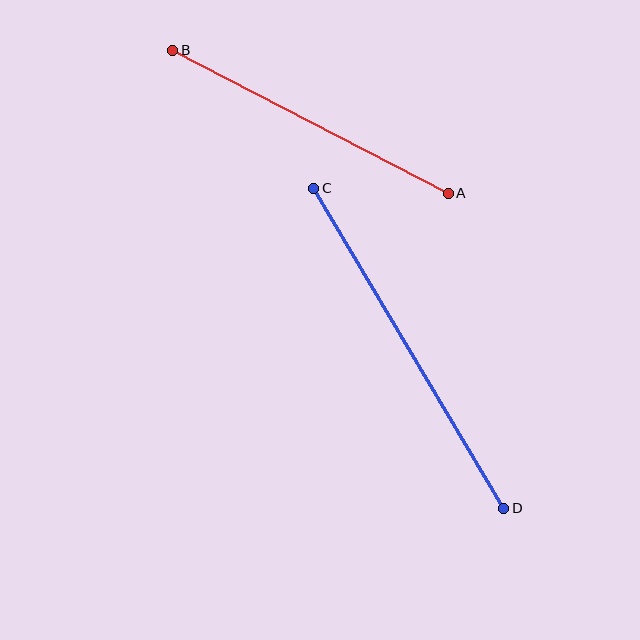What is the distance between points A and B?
The distance is approximately 311 pixels.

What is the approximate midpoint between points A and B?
The midpoint is at approximately (311, 122) pixels.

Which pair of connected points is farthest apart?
Points C and D are farthest apart.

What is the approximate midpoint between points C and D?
The midpoint is at approximately (409, 348) pixels.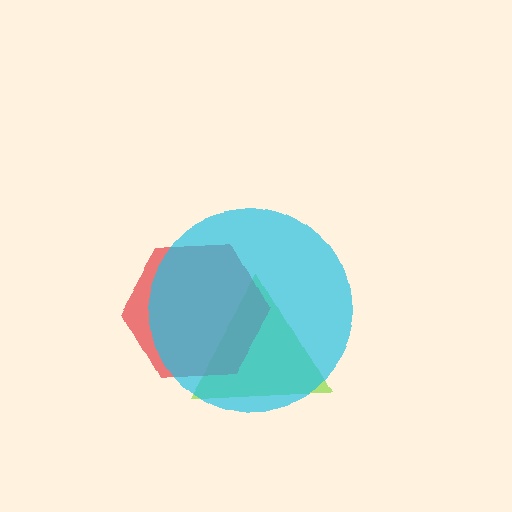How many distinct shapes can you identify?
There are 3 distinct shapes: a lime triangle, a red hexagon, a cyan circle.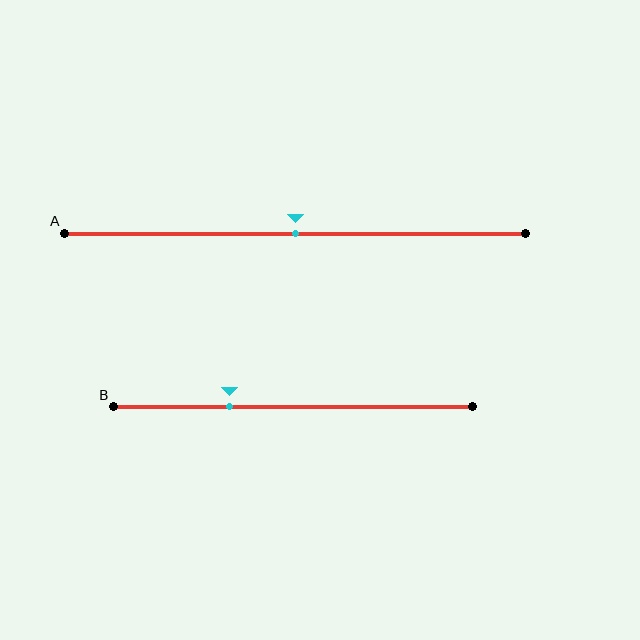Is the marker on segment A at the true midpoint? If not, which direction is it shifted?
Yes, the marker on segment A is at the true midpoint.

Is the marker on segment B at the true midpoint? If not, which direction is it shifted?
No, the marker on segment B is shifted to the left by about 18% of the segment length.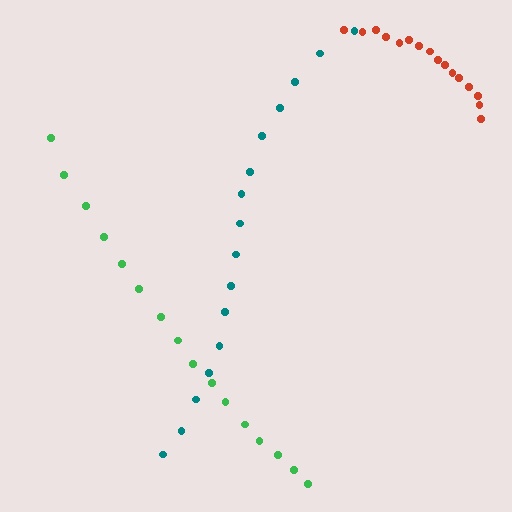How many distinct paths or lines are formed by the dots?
There are 3 distinct paths.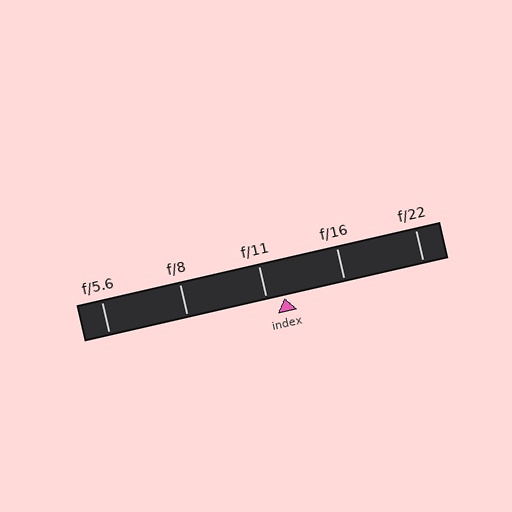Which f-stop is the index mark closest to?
The index mark is closest to f/11.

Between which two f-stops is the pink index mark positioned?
The index mark is between f/11 and f/16.